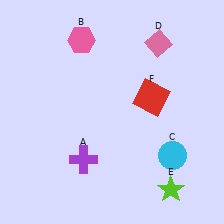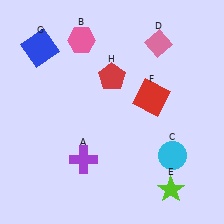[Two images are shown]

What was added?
A blue square (G), a red pentagon (H) were added in Image 2.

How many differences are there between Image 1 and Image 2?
There are 2 differences between the two images.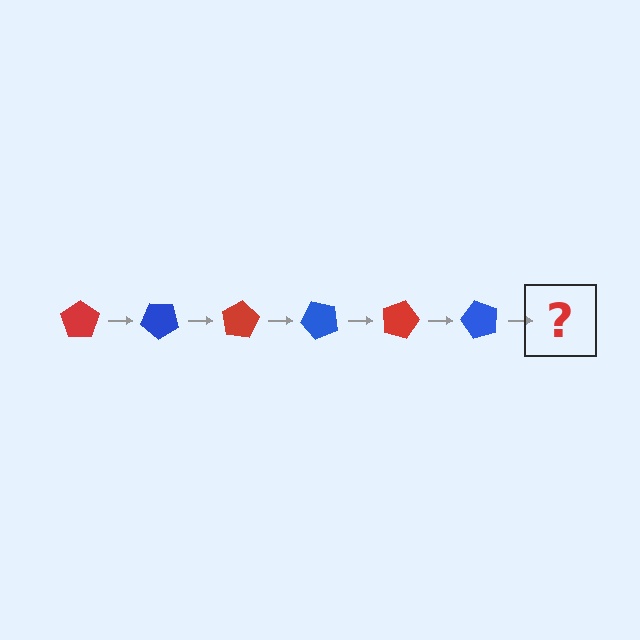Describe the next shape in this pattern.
It should be a red pentagon, rotated 240 degrees from the start.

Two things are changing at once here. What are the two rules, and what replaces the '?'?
The two rules are that it rotates 40 degrees each step and the color cycles through red and blue. The '?' should be a red pentagon, rotated 240 degrees from the start.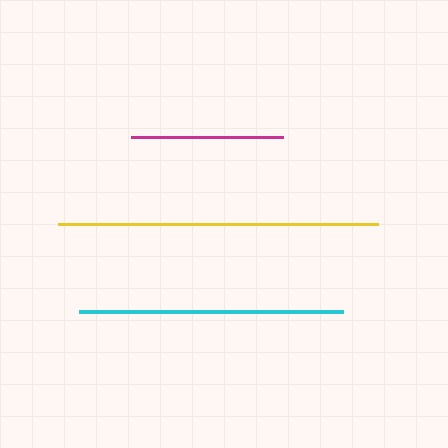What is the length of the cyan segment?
The cyan segment is approximately 263 pixels long.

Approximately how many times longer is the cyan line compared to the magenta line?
The cyan line is approximately 1.7 times the length of the magenta line.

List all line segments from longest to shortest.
From longest to shortest: yellow, cyan, magenta.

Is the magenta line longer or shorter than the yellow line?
The yellow line is longer than the magenta line.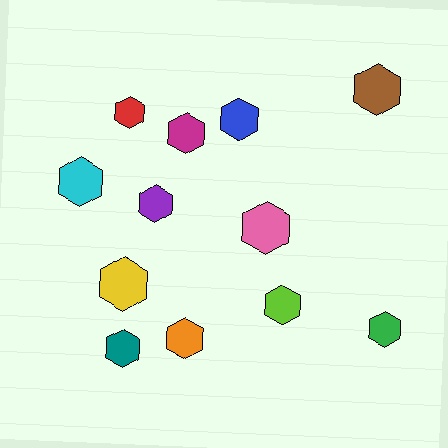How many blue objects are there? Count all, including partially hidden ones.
There is 1 blue object.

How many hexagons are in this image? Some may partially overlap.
There are 12 hexagons.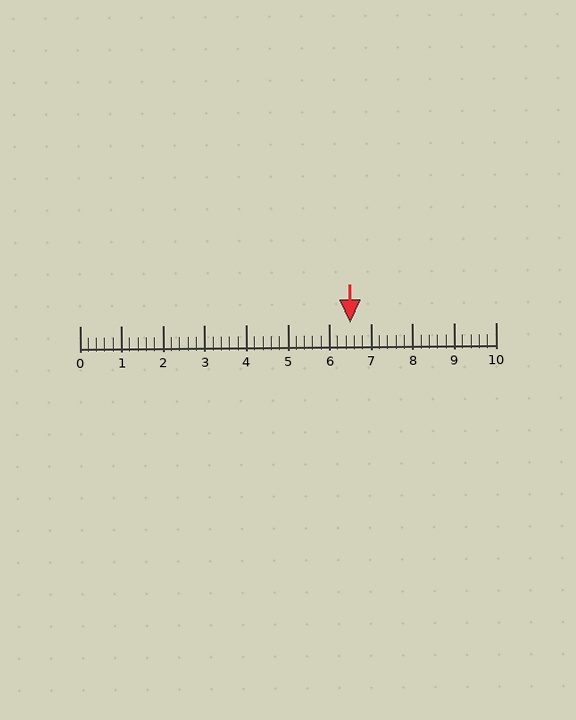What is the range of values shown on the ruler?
The ruler shows values from 0 to 10.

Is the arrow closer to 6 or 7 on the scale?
The arrow is closer to 7.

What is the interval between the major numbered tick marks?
The major tick marks are spaced 1 units apart.